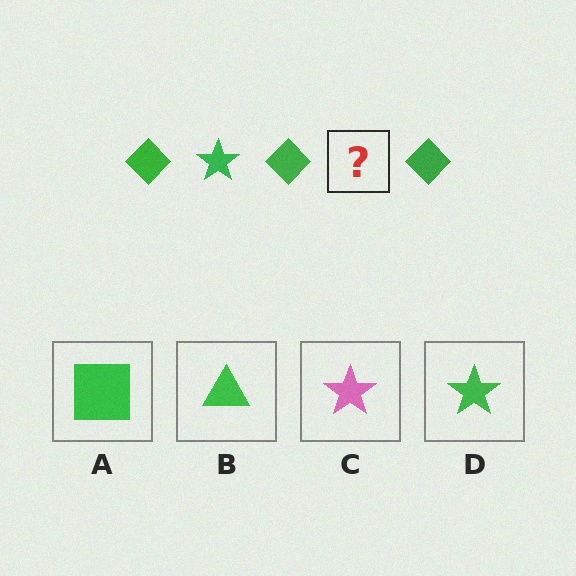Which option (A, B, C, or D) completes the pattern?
D.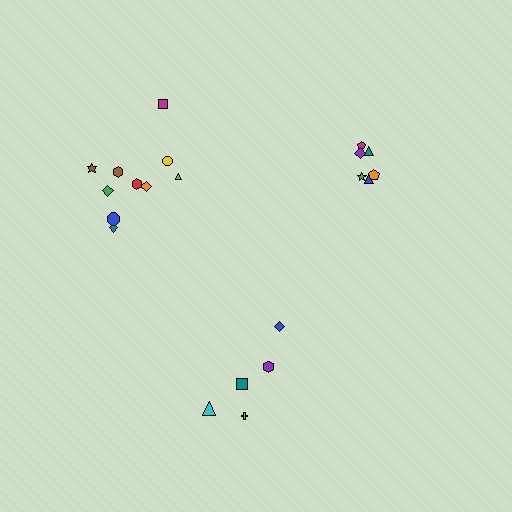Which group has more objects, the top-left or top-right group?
The top-left group.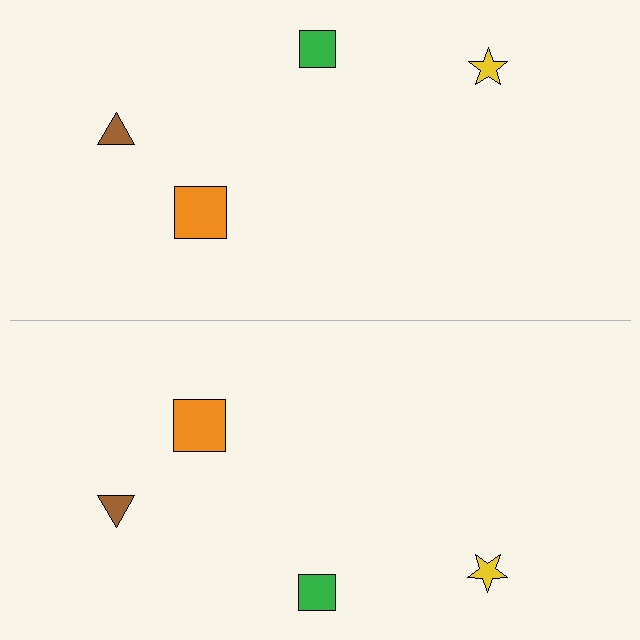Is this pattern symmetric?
Yes, this pattern has bilateral (reflection) symmetry.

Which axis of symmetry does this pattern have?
The pattern has a horizontal axis of symmetry running through the center of the image.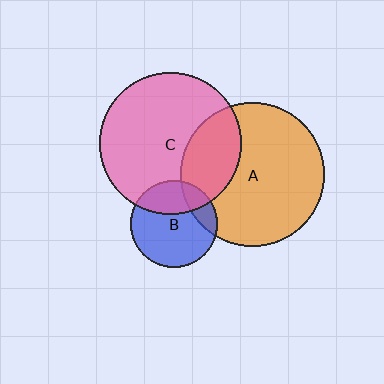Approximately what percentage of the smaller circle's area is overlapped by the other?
Approximately 15%.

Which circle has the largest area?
Circle A (orange).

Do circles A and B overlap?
Yes.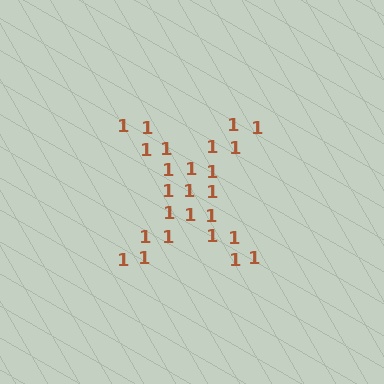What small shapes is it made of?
It is made of small digit 1's.